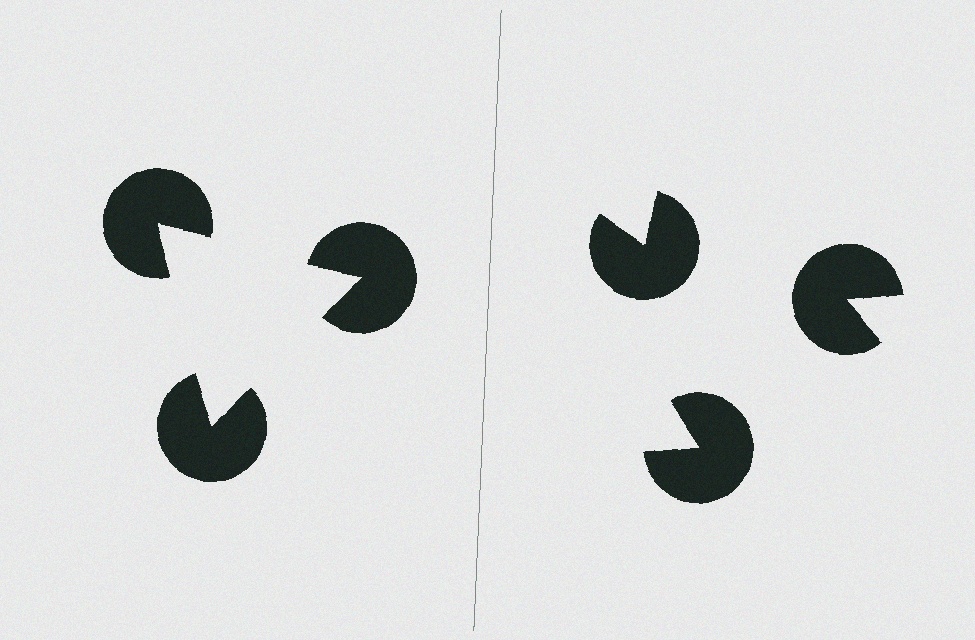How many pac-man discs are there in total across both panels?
6 — 3 on each side.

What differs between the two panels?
The pac-man discs are positioned identically on both sides; only the wedge orientations differ. On the left they align to a triangle; on the right they are misaligned.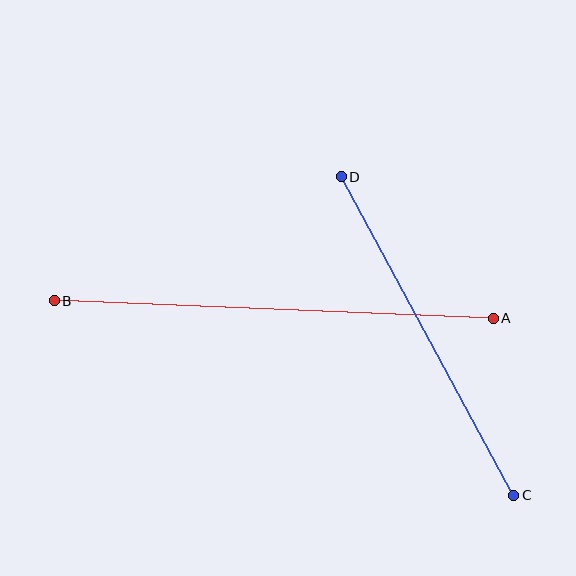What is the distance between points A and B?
The distance is approximately 439 pixels.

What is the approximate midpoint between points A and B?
The midpoint is at approximately (274, 310) pixels.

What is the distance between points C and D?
The distance is approximately 362 pixels.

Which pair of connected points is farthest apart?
Points A and B are farthest apart.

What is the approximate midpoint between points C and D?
The midpoint is at approximately (428, 336) pixels.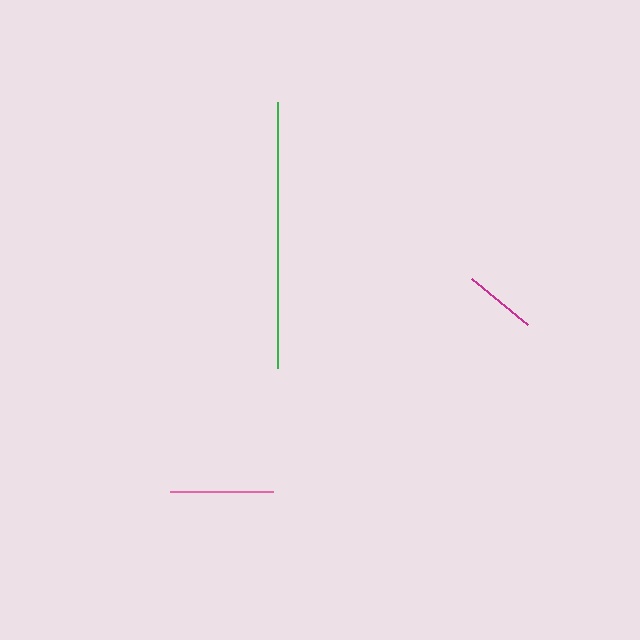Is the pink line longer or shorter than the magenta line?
The pink line is longer than the magenta line.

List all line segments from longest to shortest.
From longest to shortest: green, pink, magenta.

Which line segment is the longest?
The green line is the longest at approximately 266 pixels.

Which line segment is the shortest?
The magenta line is the shortest at approximately 72 pixels.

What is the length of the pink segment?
The pink segment is approximately 103 pixels long.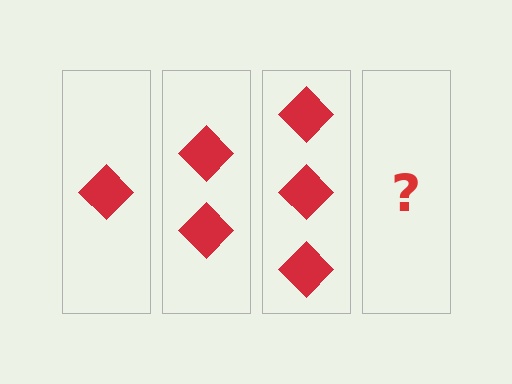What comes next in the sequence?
The next element should be 4 diamonds.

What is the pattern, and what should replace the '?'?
The pattern is that each step adds one more diamond. The '?' should be 4 diamonds.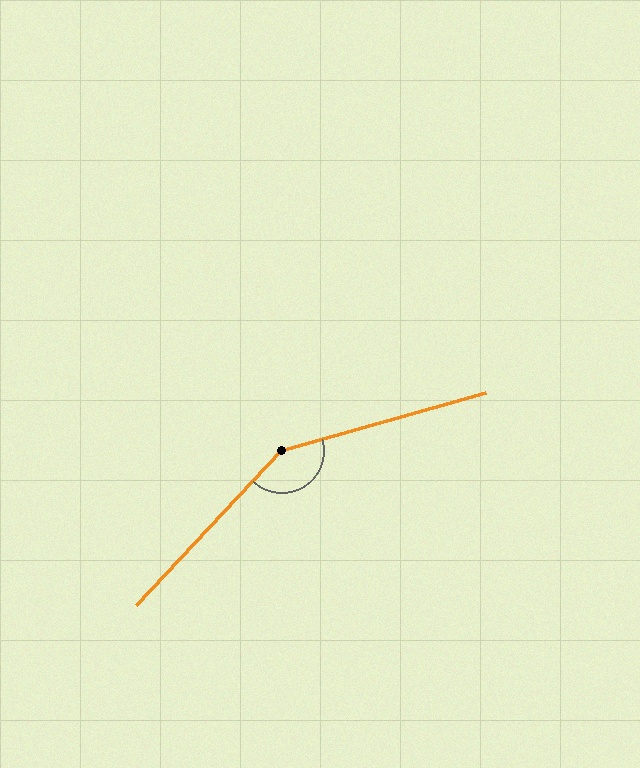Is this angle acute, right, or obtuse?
It is obtuse.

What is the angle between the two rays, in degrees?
Approximately 149 degrees.